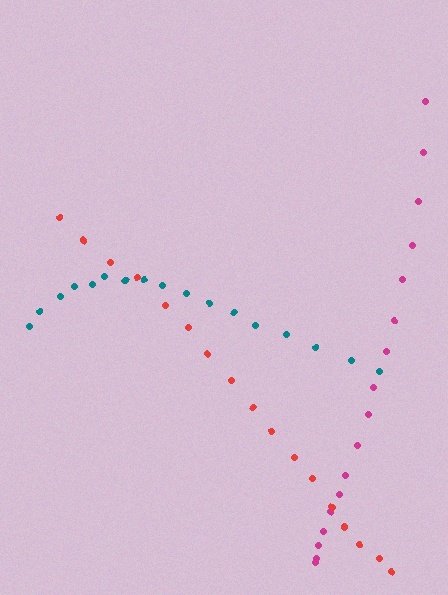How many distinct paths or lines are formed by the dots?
There are 3 distinct paths.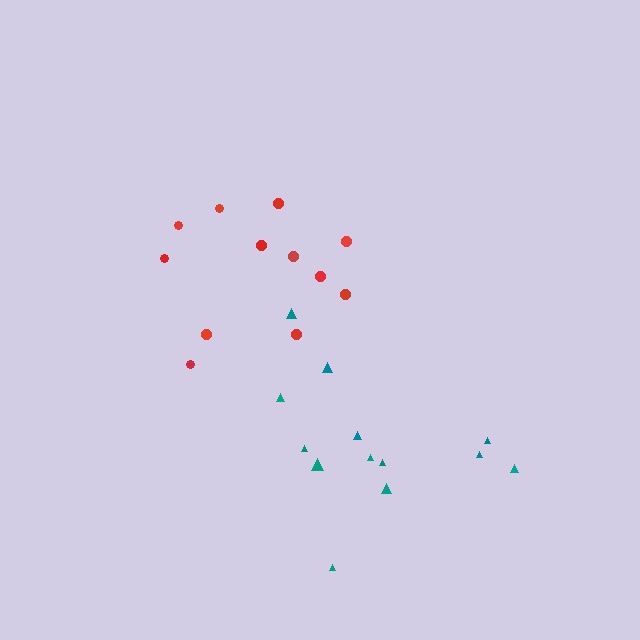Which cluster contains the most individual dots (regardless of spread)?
Teal (13).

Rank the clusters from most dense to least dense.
red, teal.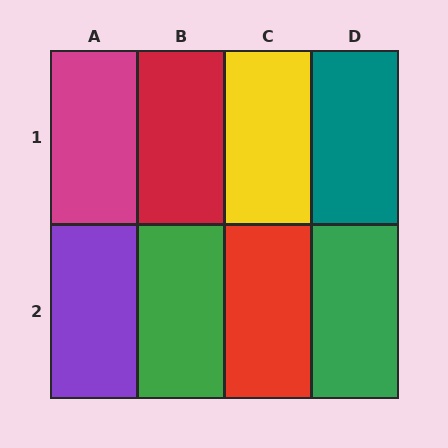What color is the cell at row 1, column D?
Teal.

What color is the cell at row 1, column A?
Magenta.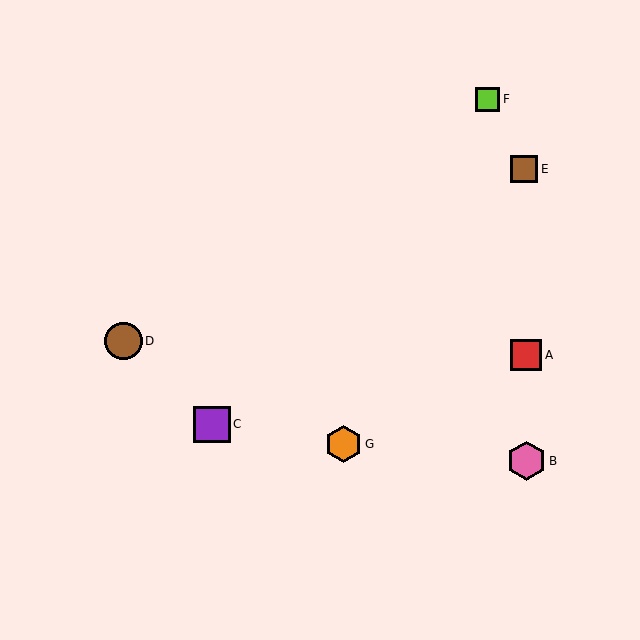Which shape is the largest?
The pink hexagon (labeled B) is the largest.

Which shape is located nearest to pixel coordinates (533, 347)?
The red square (labeled A) at (526, 355) is nearest to that location.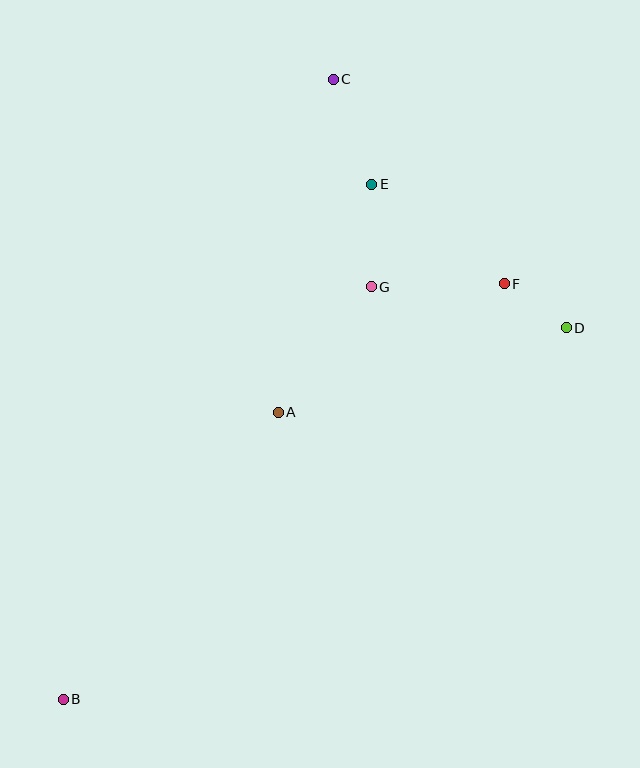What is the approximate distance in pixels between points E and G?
The distance between E and G is approximately 102 pixels.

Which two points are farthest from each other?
Points B and C are farthest from each other.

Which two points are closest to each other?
Points D and F are closest to each other.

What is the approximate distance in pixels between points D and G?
The distance between D and G is approximately 199 pixels.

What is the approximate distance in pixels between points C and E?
The distance between C and E is approximately 112 pixels.